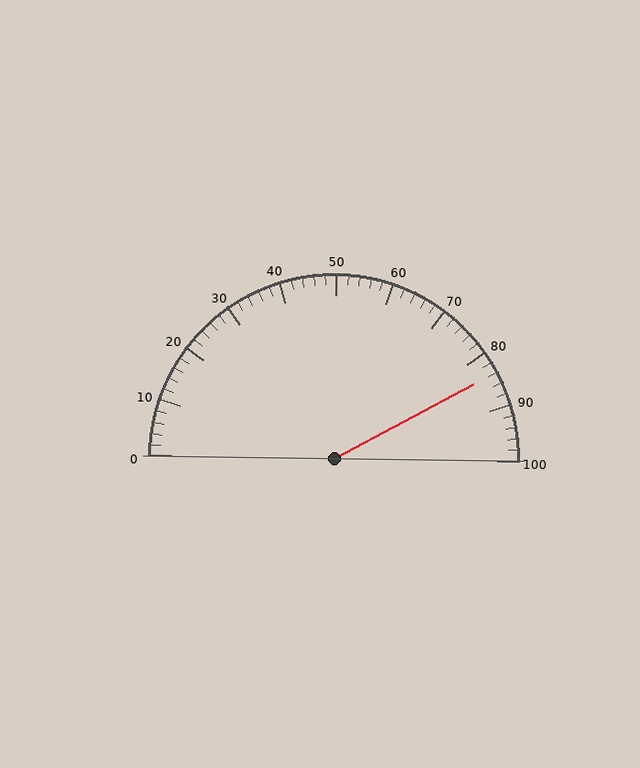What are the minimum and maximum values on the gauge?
The gauge ranges from 0 to 100.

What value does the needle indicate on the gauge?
The needle indicates approximately 84.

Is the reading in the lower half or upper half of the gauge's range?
The reading is in the upper half of the range (0 to 100).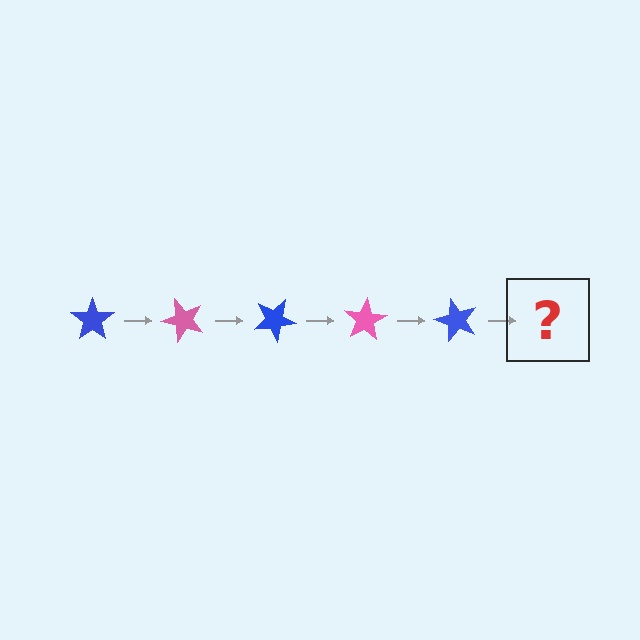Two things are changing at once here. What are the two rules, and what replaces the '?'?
The two rules are that it rotates 50 degrees each step and the color cycles through blue and pink. The '?' should be a pink star, rotated 250 degrees from the start.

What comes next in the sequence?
The next element should be a pink star, rotated 250 degrees from the start.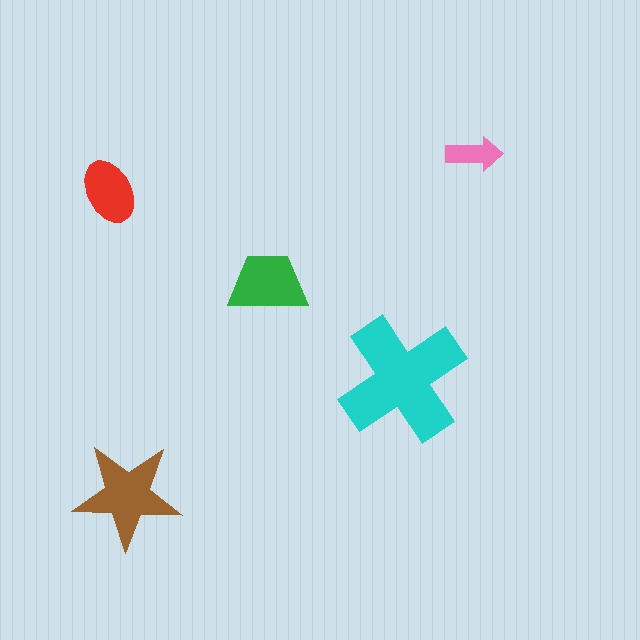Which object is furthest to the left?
The red ellipse is leftmost.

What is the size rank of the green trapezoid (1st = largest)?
3rd.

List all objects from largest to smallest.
The cyan cross, the brown star, the green trapezoid, the red ellipse, the pink arrow.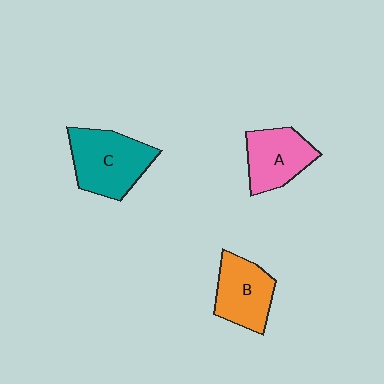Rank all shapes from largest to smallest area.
From largest to smallest: C (teal), B (orange), A (pink).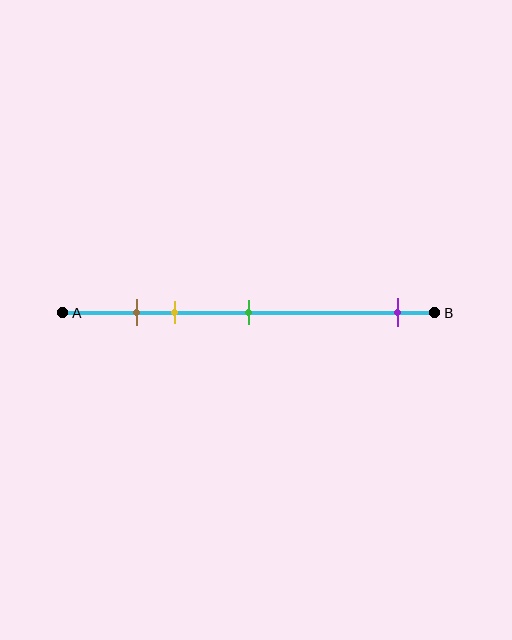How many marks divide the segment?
There are 4 marks dividing the segment.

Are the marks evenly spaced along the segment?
No, the marks are not evenly spaced.